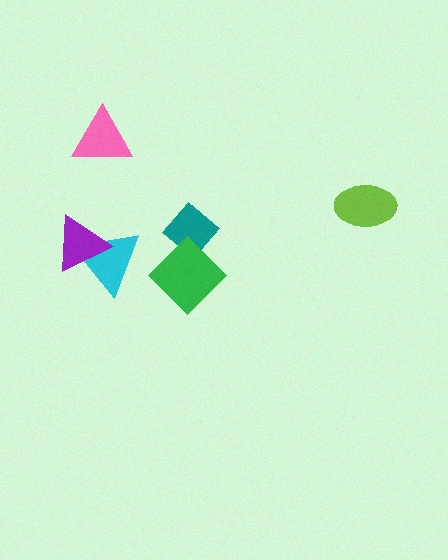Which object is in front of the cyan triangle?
The purple triangle is in front of the cyan triangle.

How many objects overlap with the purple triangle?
1 object overlaps with the purple triangle.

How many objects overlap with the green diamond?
1 object overlaps with the green diamond.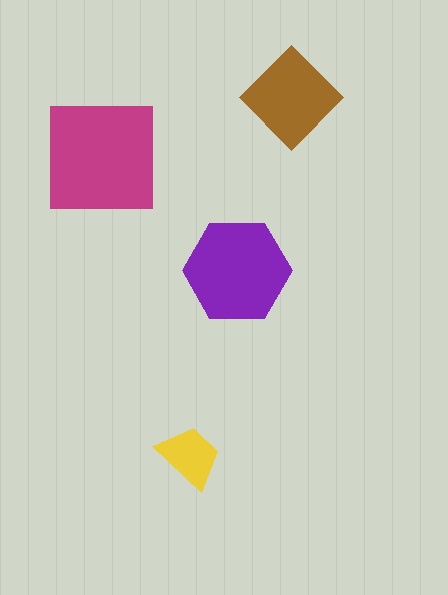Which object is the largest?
The magenta square.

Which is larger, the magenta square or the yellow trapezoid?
The magenta square.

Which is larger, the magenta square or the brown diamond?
The magenta square.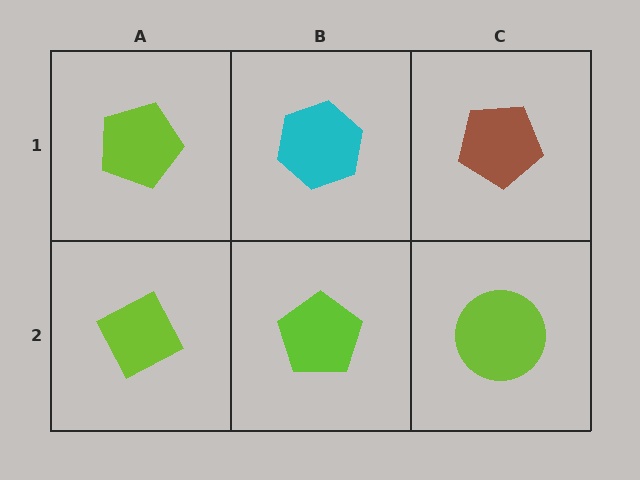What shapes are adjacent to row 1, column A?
A lime diamond (row 2, column A), a cyan hexagon (row 1, column B).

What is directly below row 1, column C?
A lime circle.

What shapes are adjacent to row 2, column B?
A cyan hexagon (row 1, column B), a lime diamond (row 2, column A), a lime circle (row 2, column C).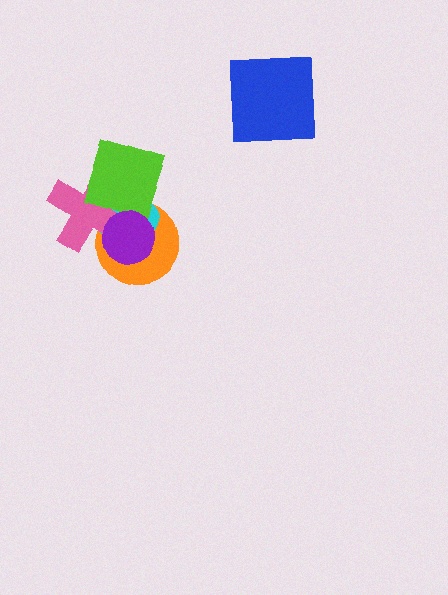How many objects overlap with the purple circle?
3 objects overlap with the purple circle.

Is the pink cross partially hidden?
Yes, it is partially covered by another shape.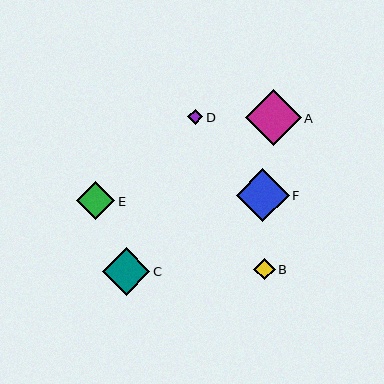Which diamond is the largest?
Diamond A is the largest with a size of approximately 56 pixels.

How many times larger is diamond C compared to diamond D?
Diamond C is approximately 3.1 times the size of diamond D.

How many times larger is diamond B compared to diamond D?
Diamond B is approximately 1.4 times the size of diamond D.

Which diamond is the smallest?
Diamond D is the smallest with a size of approximately 15 pixels.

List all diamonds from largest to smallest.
From largest to smallest: A, F, C, E, B, D.